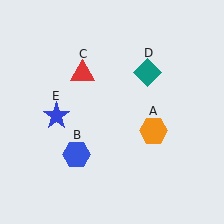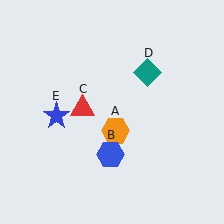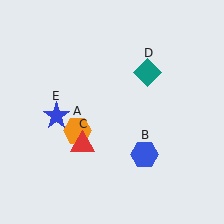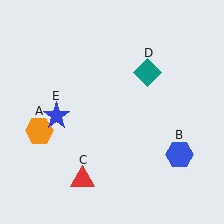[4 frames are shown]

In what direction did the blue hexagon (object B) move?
The blue hexagon (object B) moved right.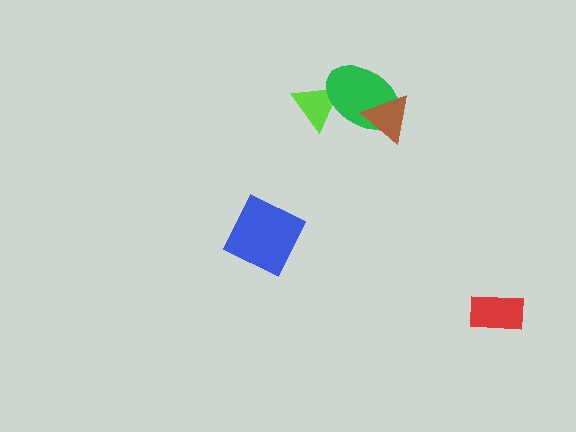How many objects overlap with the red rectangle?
0 objects overlap with the red rectangle.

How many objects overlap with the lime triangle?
1 object overlaps with the lime triangle.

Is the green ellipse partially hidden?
Yes, it is partially covered by another shape.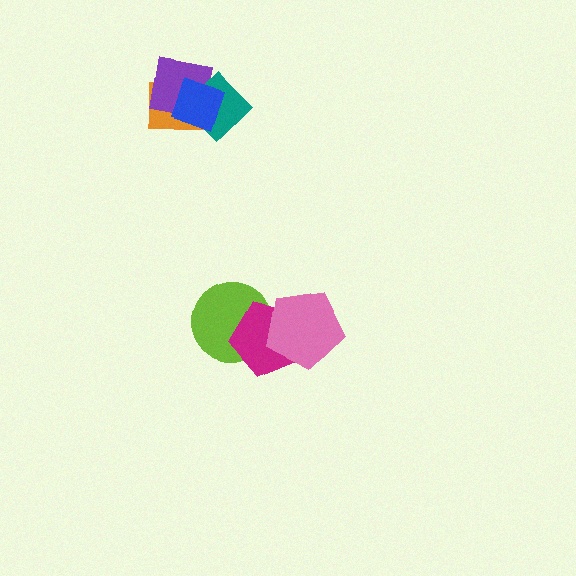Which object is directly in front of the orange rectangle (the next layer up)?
The purple square is directly in front of the orange rectangle.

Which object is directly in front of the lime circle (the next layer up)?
The magenta pentagon is directly in front of the lime circle.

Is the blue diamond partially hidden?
No, no other shape covers it.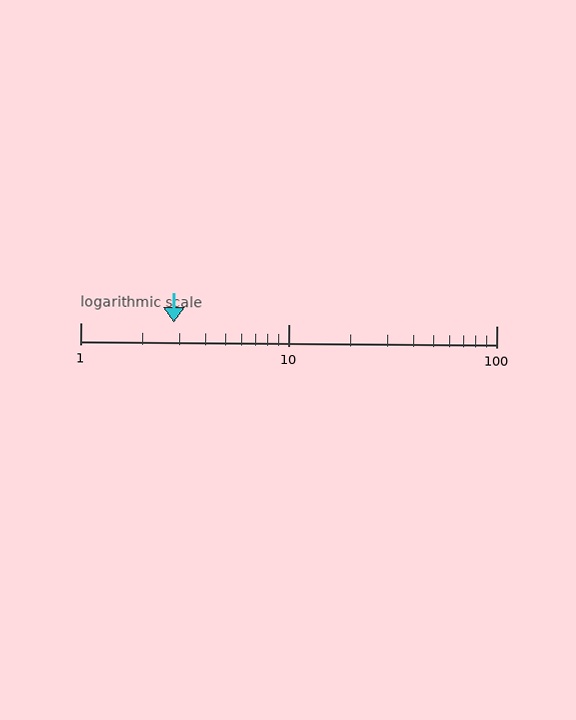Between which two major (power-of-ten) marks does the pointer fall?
The pointer is between 1 and 10.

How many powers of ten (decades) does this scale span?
The scale spans 2 decades, from 1 to 100.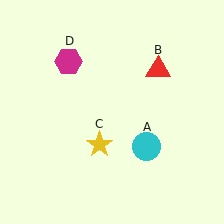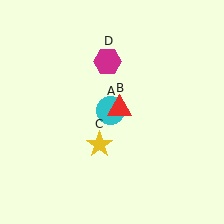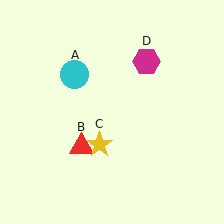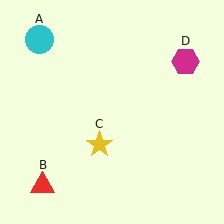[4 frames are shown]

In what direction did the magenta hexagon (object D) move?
The magenta hexagon (object D) moved right.